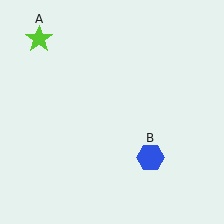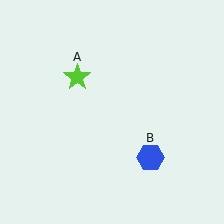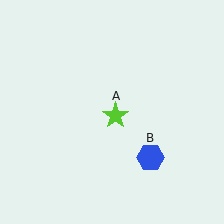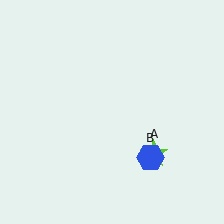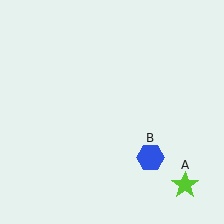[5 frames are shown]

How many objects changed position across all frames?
1 object changed position: lime star (object A).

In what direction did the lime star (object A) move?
The lime star (object A) moved down and to the right.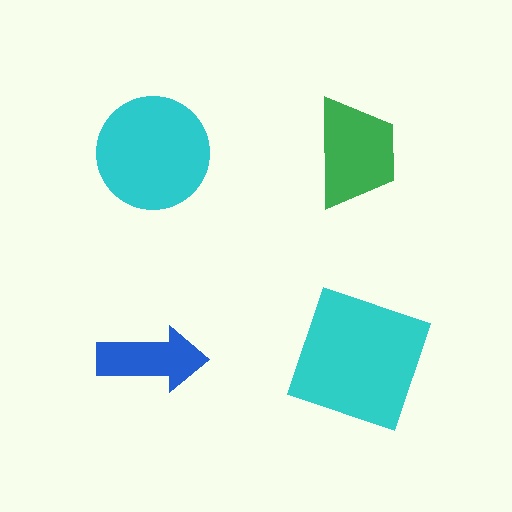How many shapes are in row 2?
2 shapes.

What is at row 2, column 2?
A cyan square.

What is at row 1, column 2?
A green trapezoid.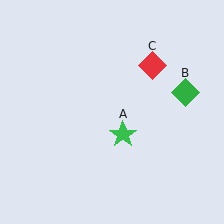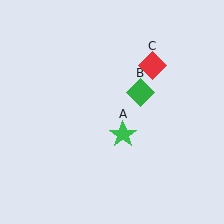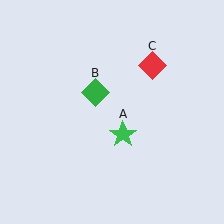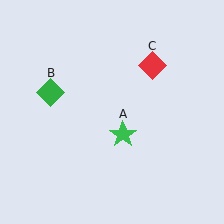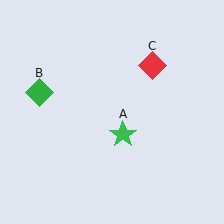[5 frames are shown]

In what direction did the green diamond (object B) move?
The green diamond (object B) moved left.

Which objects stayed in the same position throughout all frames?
Green star (object A) and red diamond (object C) remained stationary.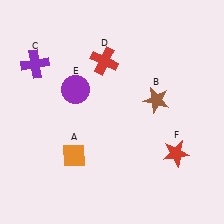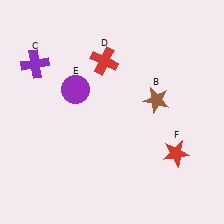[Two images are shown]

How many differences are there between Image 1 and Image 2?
There is 1 difference between the two images.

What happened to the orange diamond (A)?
The orange diamond (A) was removed in Image 2. It was in the bottom-left area of Image 1.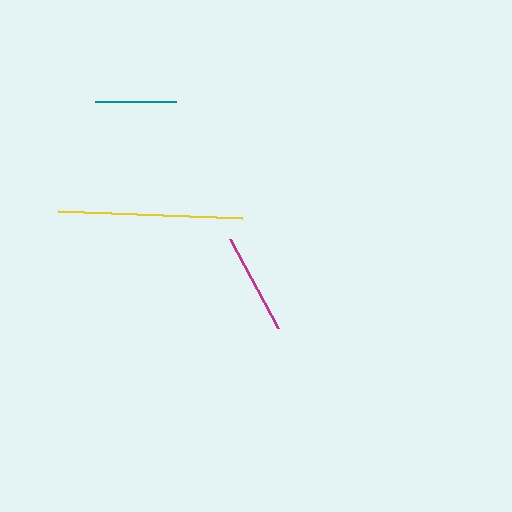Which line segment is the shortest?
The teal line is the shortest at approximately 81 pixels.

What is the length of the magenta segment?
The magenta segment is approximately 102 pixels long.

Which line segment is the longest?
The yellow line is the longest at approximately 184 pixels.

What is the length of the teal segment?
The teal segment is approximately 81 pixels long.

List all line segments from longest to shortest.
From longest to shortest: yellow, magenta, teal.